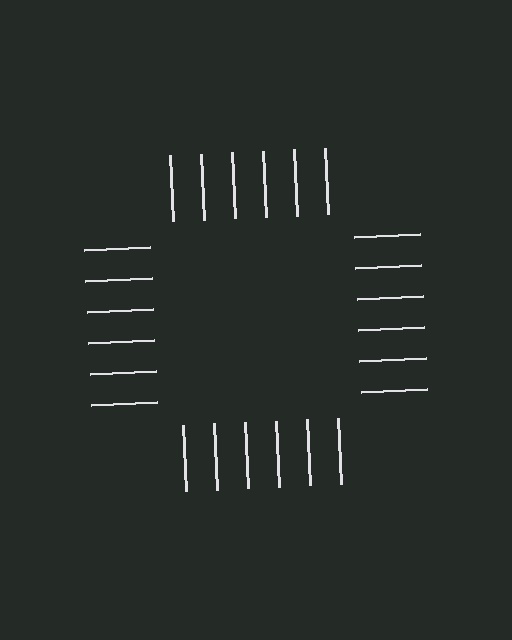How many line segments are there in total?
24 — 6 along each of the 4 edges.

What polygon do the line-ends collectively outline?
An illusory square — the line segments terminate on its edges but no continuous stroke is drawn.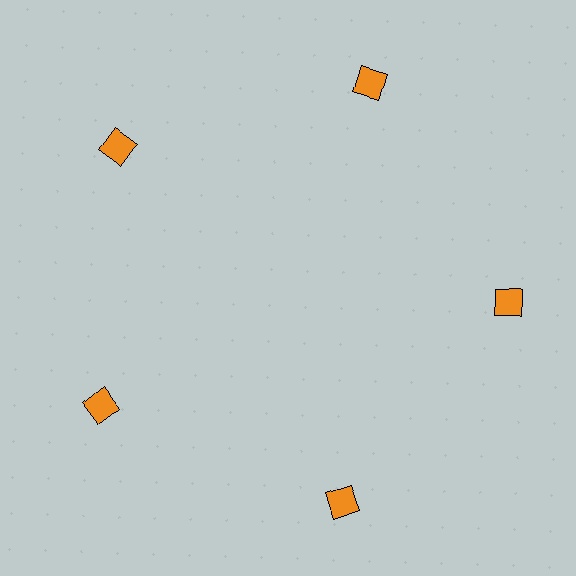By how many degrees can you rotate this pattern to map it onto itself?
The pattern maps onto itself every 72 degrees of rotation.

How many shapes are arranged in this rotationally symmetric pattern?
There are 5 shapes, arranged in 5 groups of 1.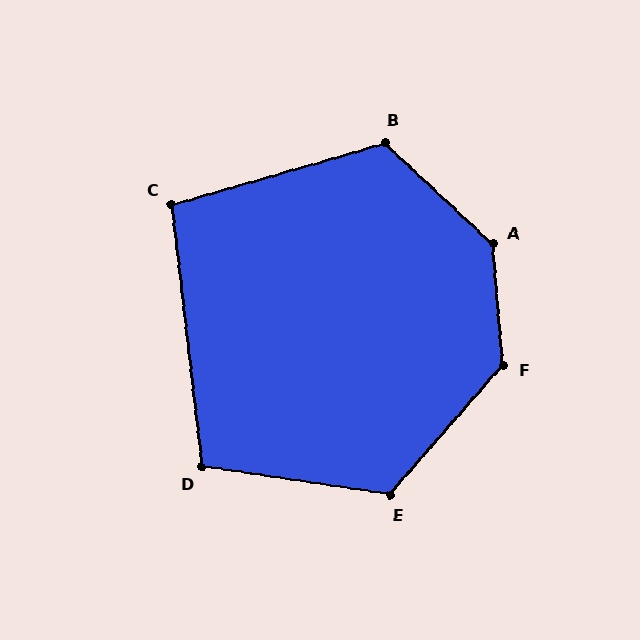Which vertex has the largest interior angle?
A, at approximately 138 degrees.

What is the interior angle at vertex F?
Approximately 134 degrees (obtuse).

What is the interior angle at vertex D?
Approximately 105 degrees (obtuse).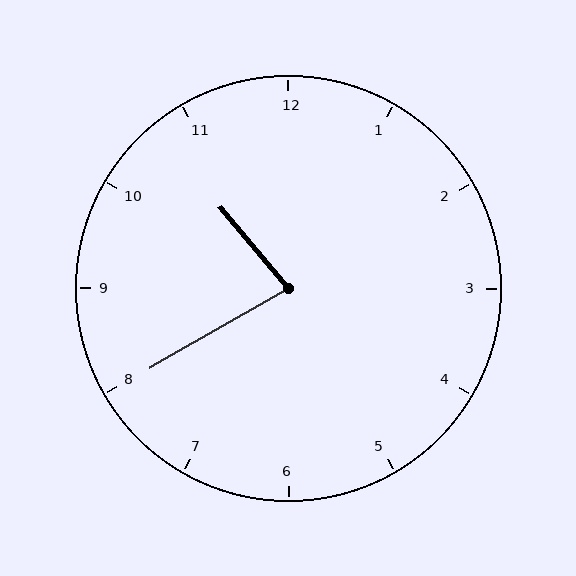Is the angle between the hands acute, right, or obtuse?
It is acute.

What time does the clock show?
10:40.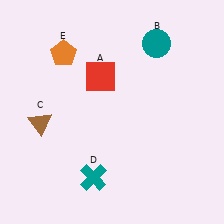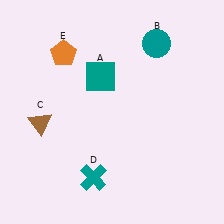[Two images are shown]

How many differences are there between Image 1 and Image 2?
There is 1 difference between the two images.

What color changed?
The square (A) changed from red in Image 1 to teal in Image 2.